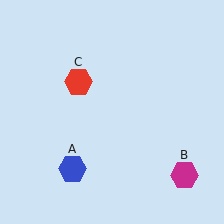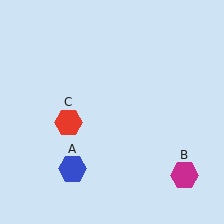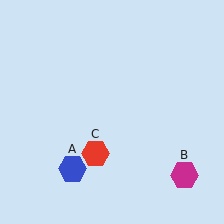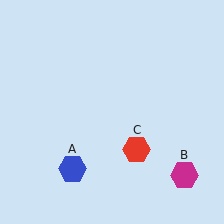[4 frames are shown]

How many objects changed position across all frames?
1 object changed position: red hexagon (object C).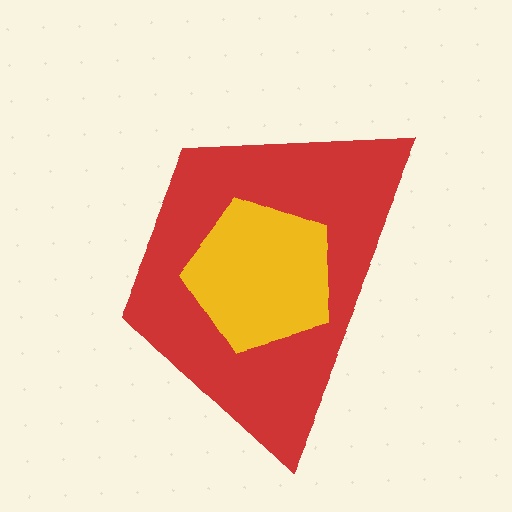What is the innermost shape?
The yellow pentagon.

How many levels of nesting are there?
2.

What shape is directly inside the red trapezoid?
The yellow pentagon.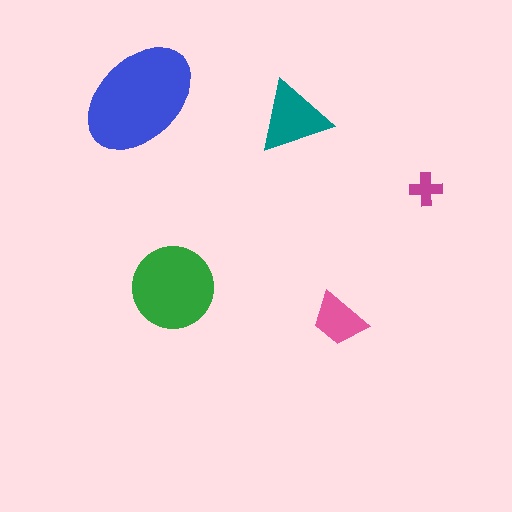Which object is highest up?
The blue ellipse is topmost.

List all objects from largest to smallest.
The blue ellipse, the green circle, the teal triangle, the pink trapezoid, the magenta cross.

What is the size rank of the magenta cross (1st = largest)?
5th.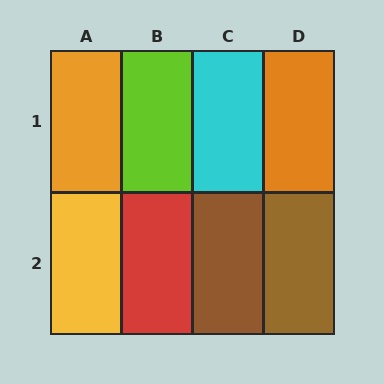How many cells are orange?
2 cells are orange.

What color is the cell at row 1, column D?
Orange.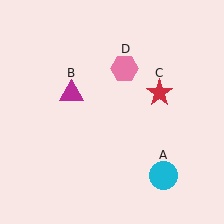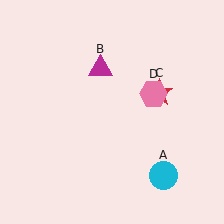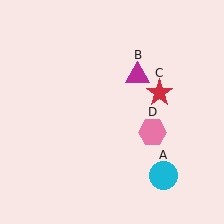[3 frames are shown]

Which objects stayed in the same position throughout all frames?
Cyan circle (object A) and red star (object C) remained stationary.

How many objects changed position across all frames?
2 objects changed position: magenta triangle (object B), pink hexagon (object D).